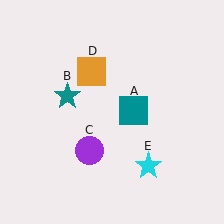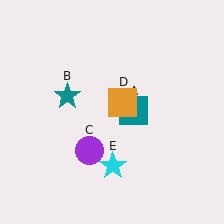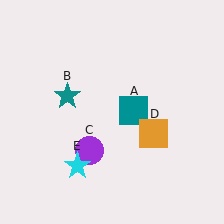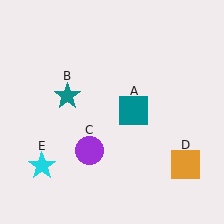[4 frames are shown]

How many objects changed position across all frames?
2 objects changed position: orange square (object D), cyan star (object E).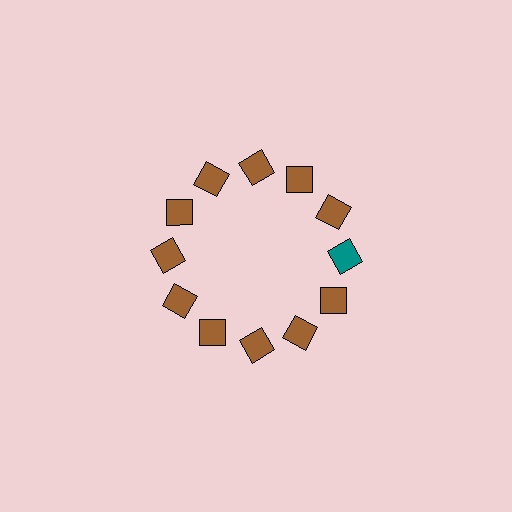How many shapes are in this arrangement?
There are 12 shapes arranged in a ring pattern.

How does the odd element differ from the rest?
It has a different color: teal instead of brown.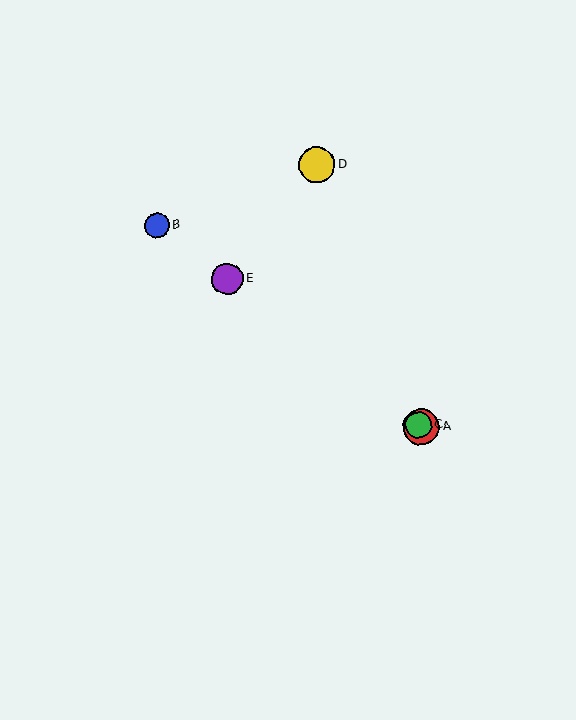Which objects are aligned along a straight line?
Objects A, B, C, E are aligned along a straight line.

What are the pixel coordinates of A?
Object A is at (421, 427).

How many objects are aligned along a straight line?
4 objects (A, B, C, E) are aligned along a straight line.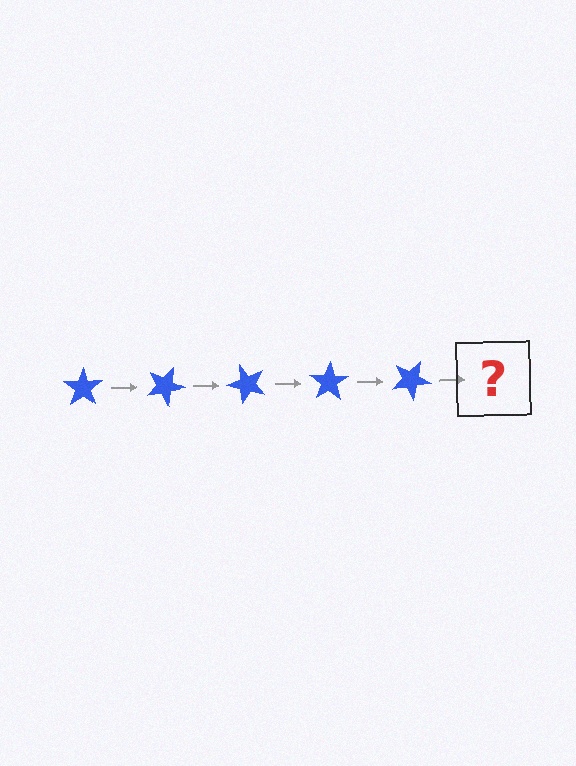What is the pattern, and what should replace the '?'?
The pattern is that the star rotates 25 degrees each step. The '?' should be a blue star rotated 125 degrees.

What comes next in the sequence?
The next element should be a blue star rotated 125 degrees.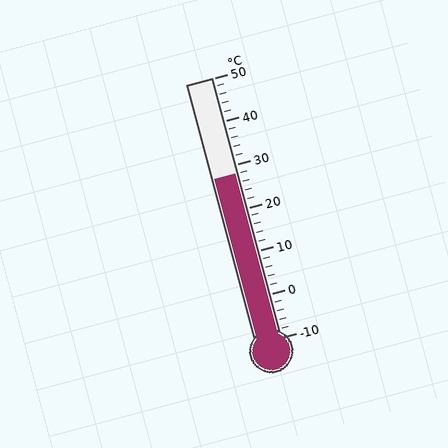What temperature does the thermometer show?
The thermometer shows approximately 28°C.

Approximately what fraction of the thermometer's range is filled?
The thermometer is filled to approximately 65% of its range.